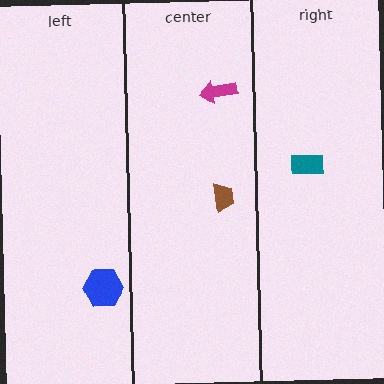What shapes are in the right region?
The teal rectangle.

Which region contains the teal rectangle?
The right region.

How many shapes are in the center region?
2.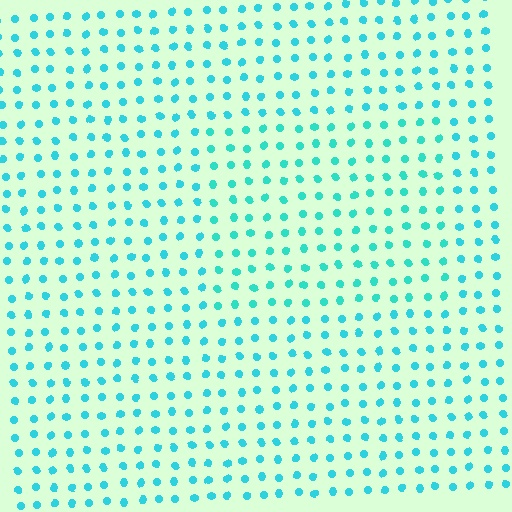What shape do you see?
I see a rectangle.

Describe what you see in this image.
The image is filled with small cyan elements in a uniform arrangement. A rectangle-shaped region is visible where the elements are tinted to a slightly different hue, forming a subtle color boundary.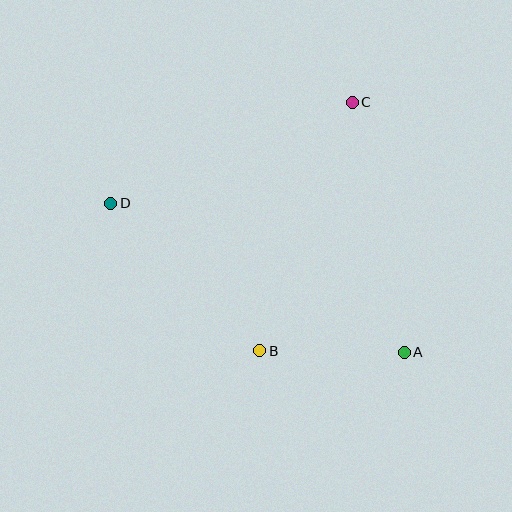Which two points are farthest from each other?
Points A and D are farthest from each other.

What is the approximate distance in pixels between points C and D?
The distance between C and D is approximately 262 pixels.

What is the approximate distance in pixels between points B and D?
The distance between B and D is approximately 210 pixels.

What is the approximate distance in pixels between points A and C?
The distance between A and C is approximately 256 pixels.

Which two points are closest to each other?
Points A and B are closest to each other.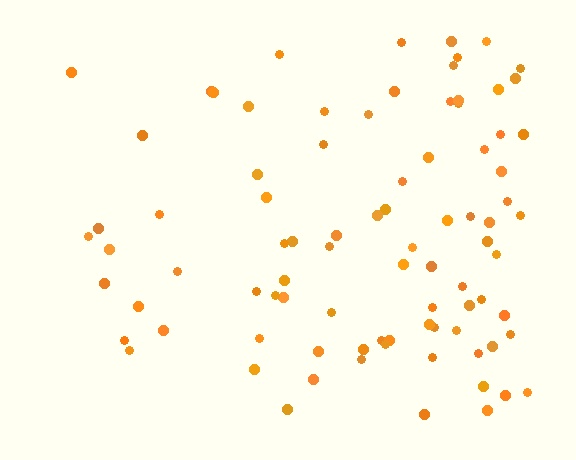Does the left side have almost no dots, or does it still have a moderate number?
Still a moderate number, just noticeably fewer than the right.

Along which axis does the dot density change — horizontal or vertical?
Horizontal.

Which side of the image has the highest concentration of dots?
The right.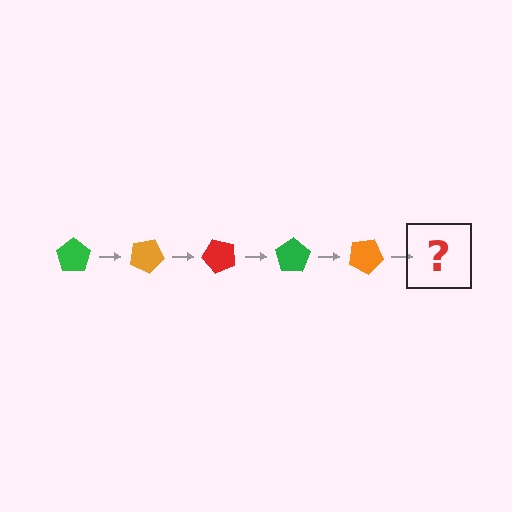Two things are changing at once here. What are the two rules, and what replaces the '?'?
The two rules are that it rotates 25 degrees each step and the color cycles through green, orange, and red. The '?' should be a red pentagon, rotated 125 degrees from the start.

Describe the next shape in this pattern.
It should be a red pentagon, rotated 125 degrees from the start.